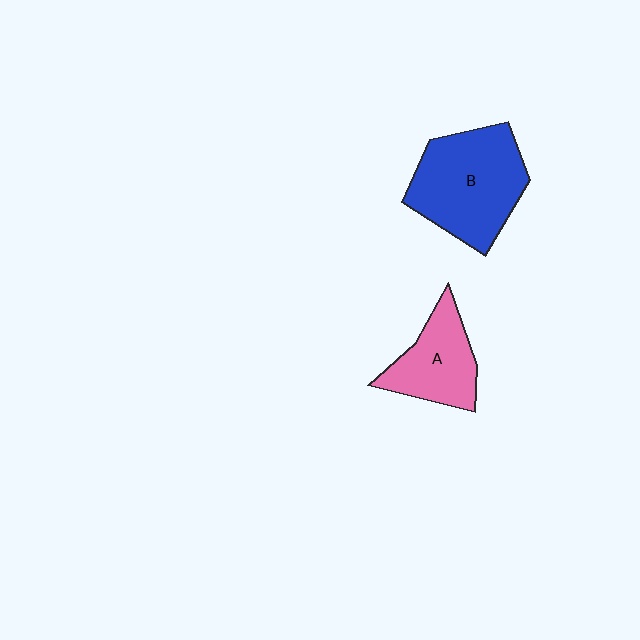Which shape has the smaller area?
Shape A (pink).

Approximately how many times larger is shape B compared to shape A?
Approximately 1.6 times.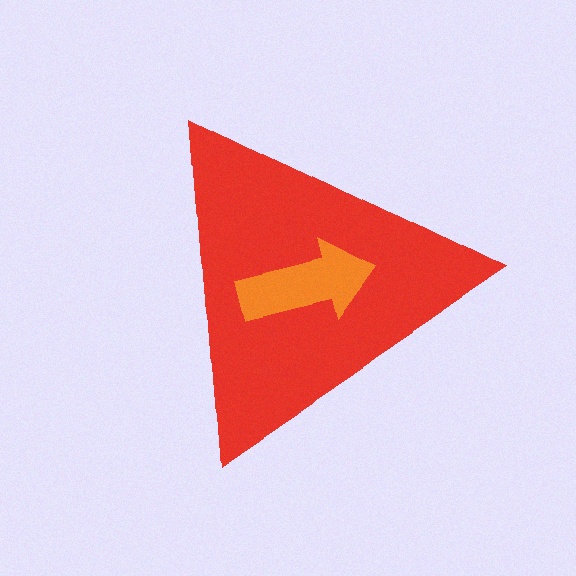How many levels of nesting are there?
2.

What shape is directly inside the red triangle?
The orange arrow.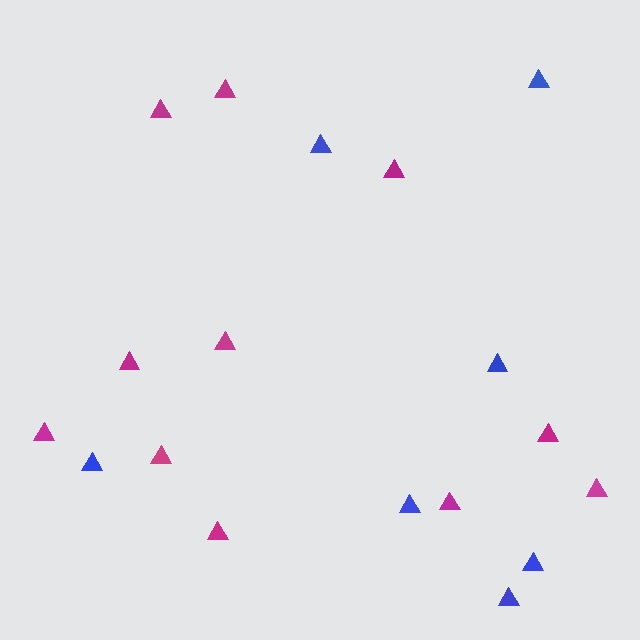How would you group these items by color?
There are 2 groups: one group of magenta triangles (11) and one group of blue triangles (7).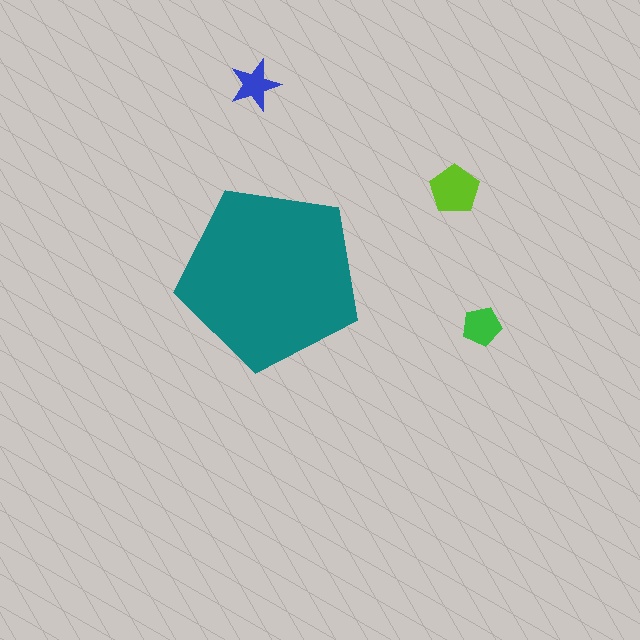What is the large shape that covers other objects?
A teal pentagon.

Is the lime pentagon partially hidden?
No, the lime pentagon is fully visible.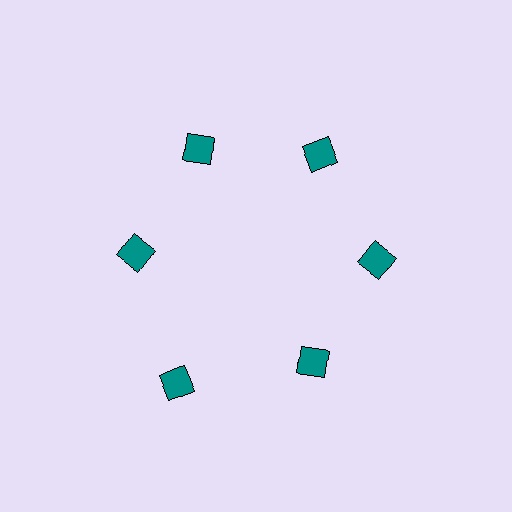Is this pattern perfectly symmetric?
No. The 6 teal squares are arranged in a ring, but one element near the 7 o'clock position is pushed outward from the center, breaking the 6-fold rotational symmetry.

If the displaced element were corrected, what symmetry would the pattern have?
It would have 6-fold rotational symmetry — the pattern would map onto itself every 60 degrees.